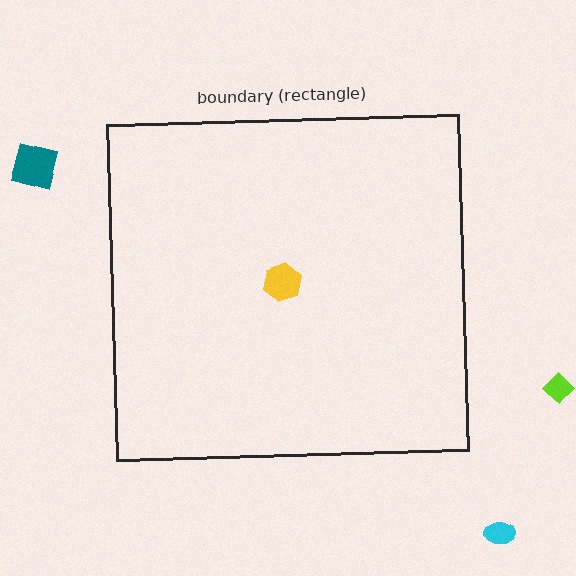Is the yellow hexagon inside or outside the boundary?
Inside.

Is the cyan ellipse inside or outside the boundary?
Outside.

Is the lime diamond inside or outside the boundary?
Outside.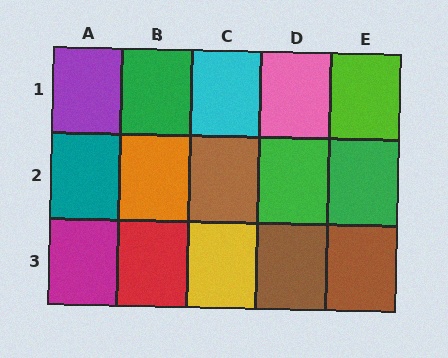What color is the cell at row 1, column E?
Lime.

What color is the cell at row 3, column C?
Yellow.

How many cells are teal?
1 cell is teal.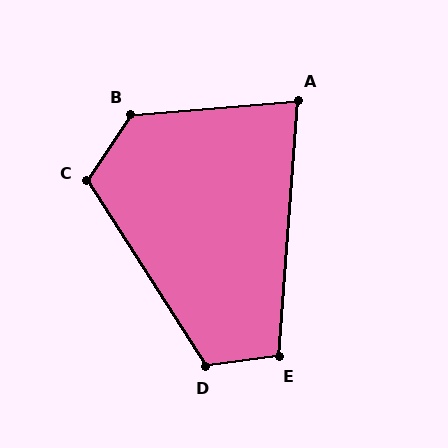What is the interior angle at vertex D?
Approximately 115 degrees (obtuse).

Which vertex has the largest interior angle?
B, at approximately 128 degrees.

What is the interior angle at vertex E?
Approximately 102 degrees (obtuse).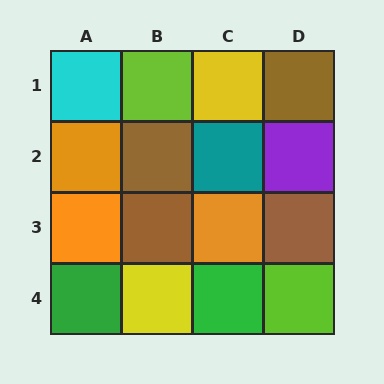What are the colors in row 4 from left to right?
Green, yellow, green, lime.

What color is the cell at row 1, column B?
Lime.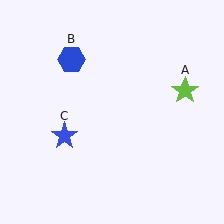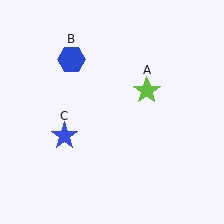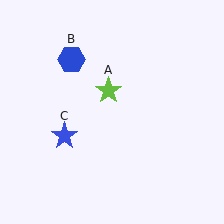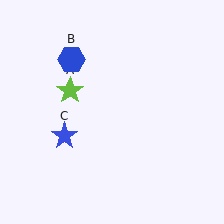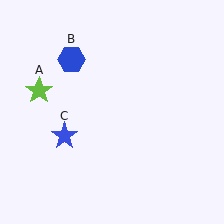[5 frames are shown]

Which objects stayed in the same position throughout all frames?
Blue hexagon (object B) and blue star (object C) remained stationary.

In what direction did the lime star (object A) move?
The lime star (object A) moved left.